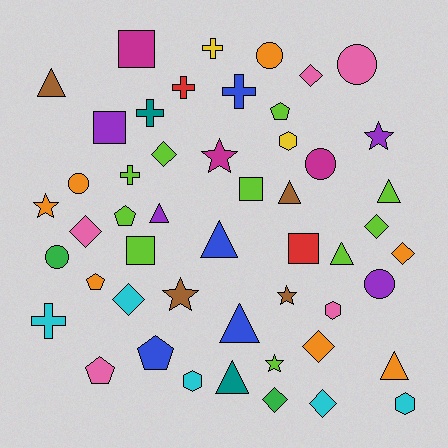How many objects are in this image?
There are 50 objects.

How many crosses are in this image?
There are 6 crosses.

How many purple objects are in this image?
There are 4 purple objects.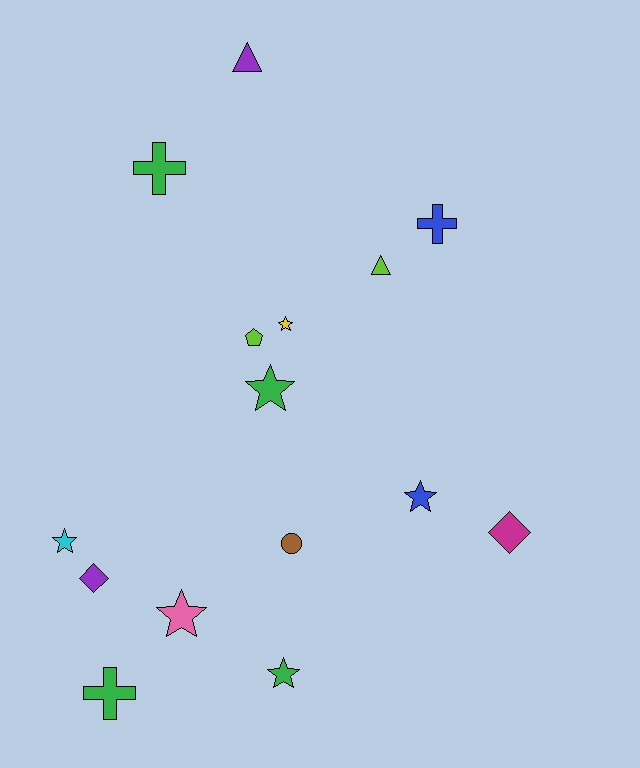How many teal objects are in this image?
There are no teal objects.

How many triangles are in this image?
There are 2 triangles.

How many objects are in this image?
There are 15 objects.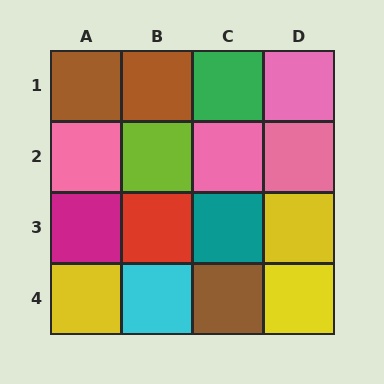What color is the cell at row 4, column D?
Yellow.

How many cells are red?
1 cell is red.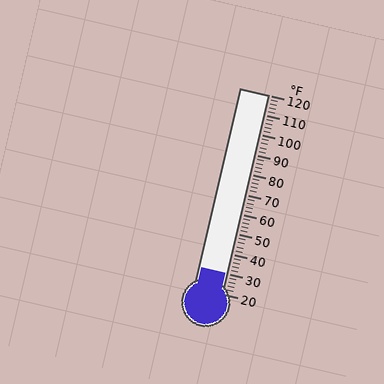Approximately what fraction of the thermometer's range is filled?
The thermometer is filled to approximately 10% of its range.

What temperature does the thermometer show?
The thermometer shows approximately 30°F.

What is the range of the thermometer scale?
The thermometer scale ranges from 20°F to 120°F.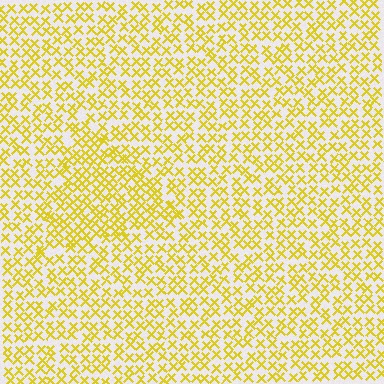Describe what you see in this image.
The image contains small yellow elements arranged at two different densities. A triangle-shaped region is visible where the elements are more densely packed than the surrounding area.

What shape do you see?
I see a triangle.